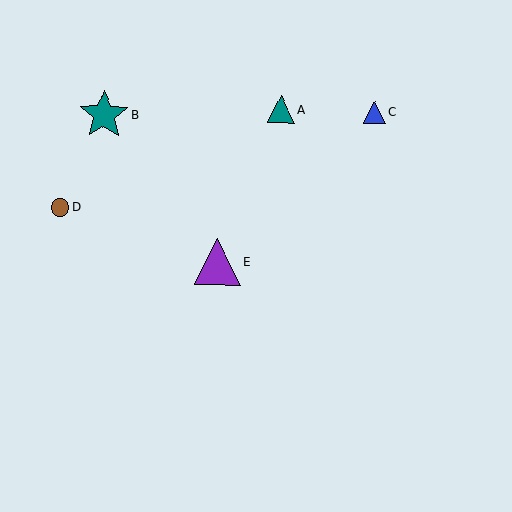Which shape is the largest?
The teal star (labeled B) is the largest.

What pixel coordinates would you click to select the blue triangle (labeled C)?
Click at (375, 112) to select the blue triangle C.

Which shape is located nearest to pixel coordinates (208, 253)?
The purple triangle (labeled E) at (217, 262) is nearest to that location.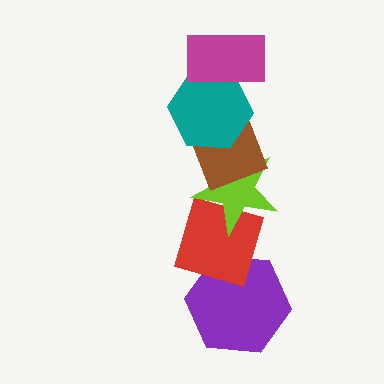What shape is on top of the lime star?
The brown diamond is on top of the lime star.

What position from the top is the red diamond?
The red diamond is 5th from the top.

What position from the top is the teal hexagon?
The teal hexagon is 2nd from the top.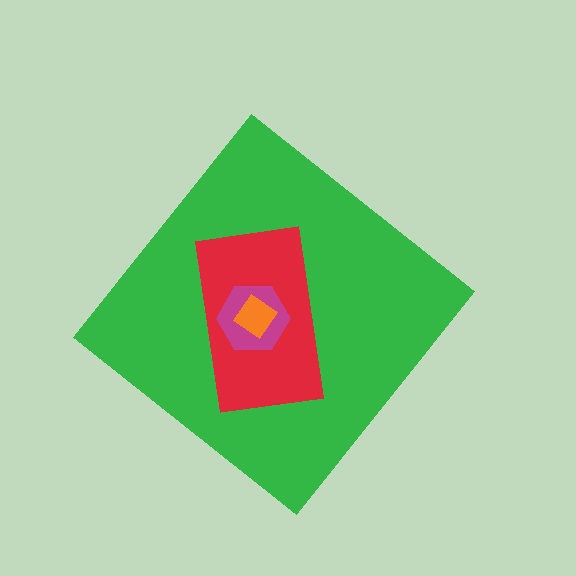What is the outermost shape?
The green diamond.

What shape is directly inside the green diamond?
The red rectangle.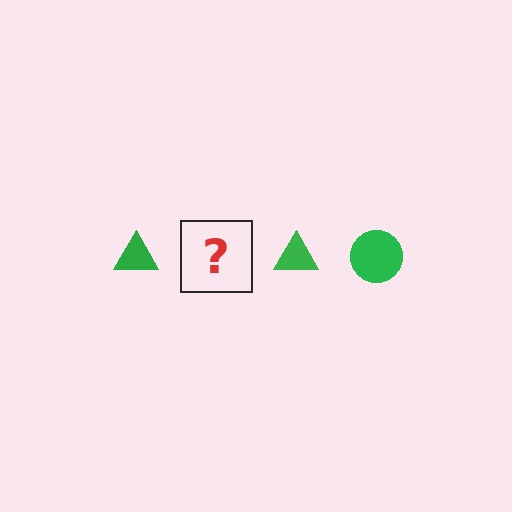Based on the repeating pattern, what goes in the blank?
The blank should be a green circle.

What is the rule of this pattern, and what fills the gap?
The rule is that the pattern cycles through triangle, circle shapes in green. The gap should be filled with a green circle.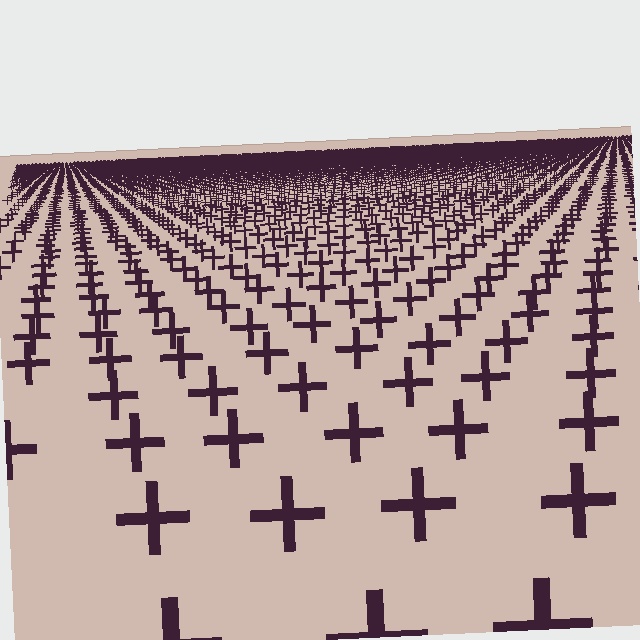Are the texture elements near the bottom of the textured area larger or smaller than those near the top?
Larger. Near the bottom, elements are closer to the viewer and appear at a bigger on-screen size.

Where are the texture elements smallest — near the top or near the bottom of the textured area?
Near the top.